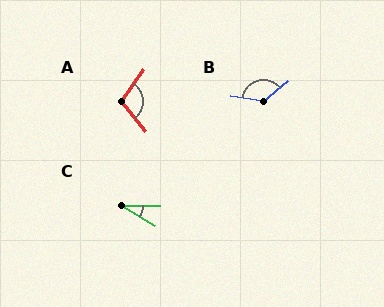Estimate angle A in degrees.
Approximately 106 degrees.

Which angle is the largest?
B, at approximately 132 degrees.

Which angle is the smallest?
C, at approximately 32 degrees.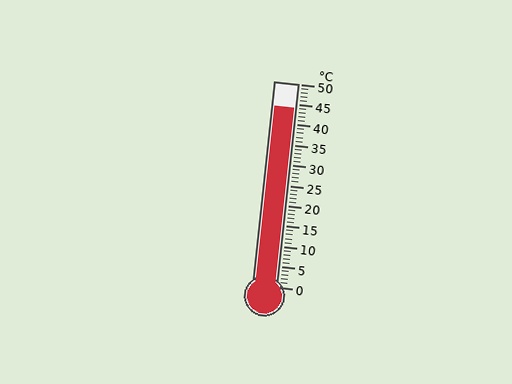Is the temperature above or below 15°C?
The temperature is above 15°C.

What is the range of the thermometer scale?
The thermometer scale ranges from 0°C to 50°C.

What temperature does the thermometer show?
The thermometer shows approximately 44°C.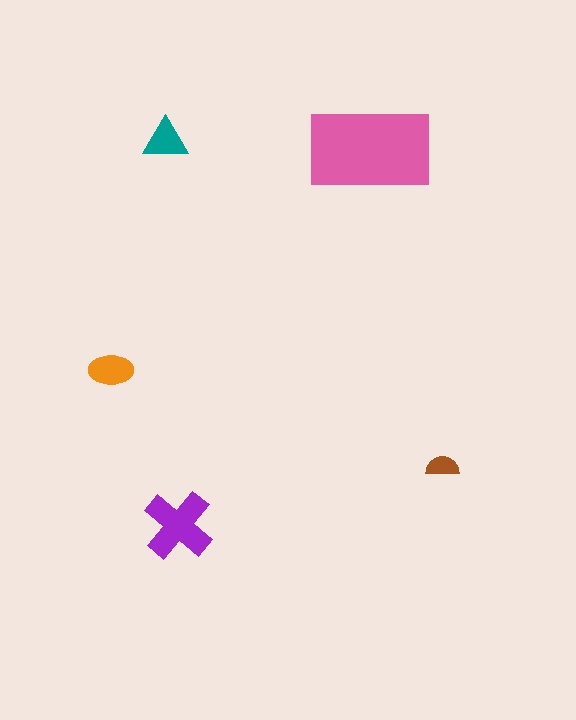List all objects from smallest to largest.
The brown semicircle, the teal triangle, the orange ellipse, the purple cross, the pink rectangle.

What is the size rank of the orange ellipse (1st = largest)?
3rd.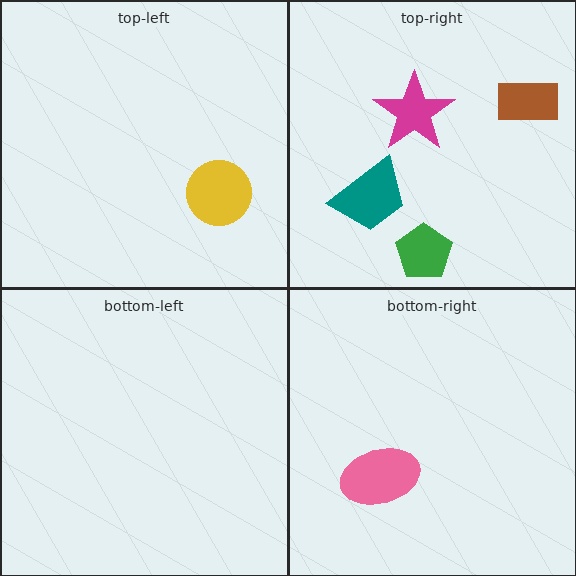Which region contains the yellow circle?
The top-left region.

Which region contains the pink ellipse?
The bottom-right region.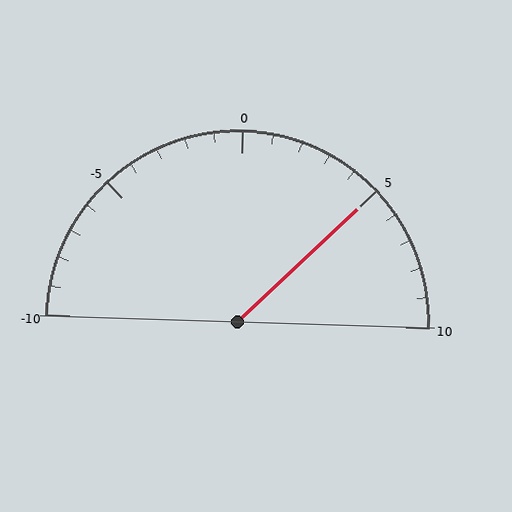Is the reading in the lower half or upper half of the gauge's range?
The reading is in the upper half of the range (-10 to 10).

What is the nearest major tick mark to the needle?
The nearest major tick mark is 5.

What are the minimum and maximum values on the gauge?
The gauge ranges from -10 to 10.